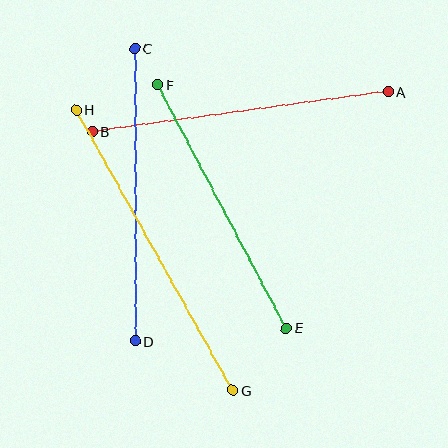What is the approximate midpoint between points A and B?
The midpoint is at approximately (240, 112) pixels.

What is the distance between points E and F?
The distance is approximately 275 pixels.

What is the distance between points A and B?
The distance is approximately 299 pixels.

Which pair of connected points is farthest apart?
Points G and H are farthest apart.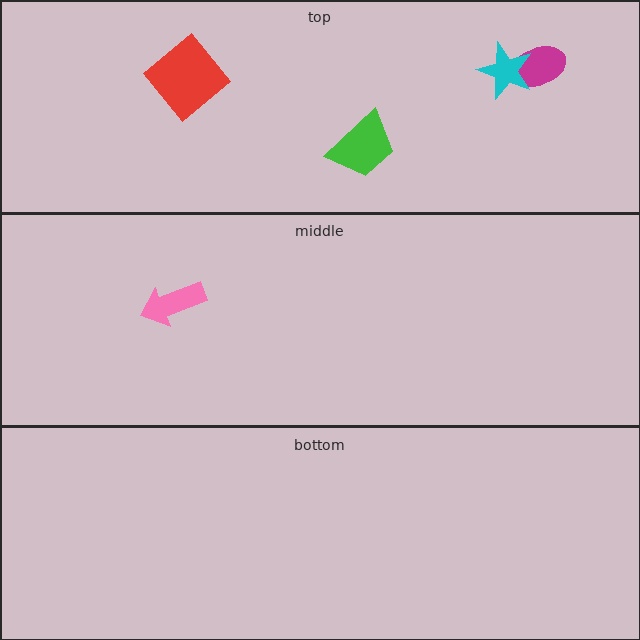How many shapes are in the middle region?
1.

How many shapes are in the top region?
4.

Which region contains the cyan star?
The top region.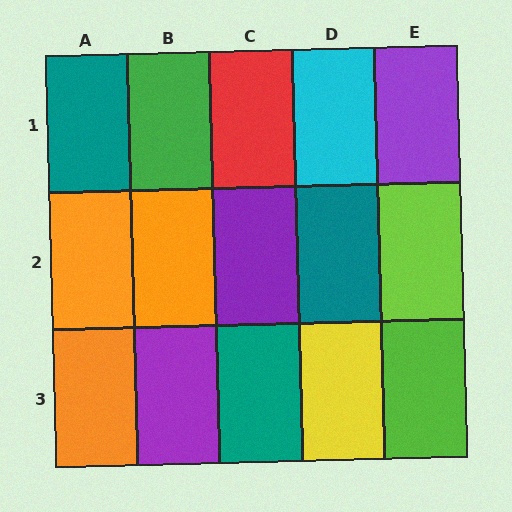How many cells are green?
1 cell is green.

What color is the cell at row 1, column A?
Teal.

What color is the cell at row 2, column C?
Purple.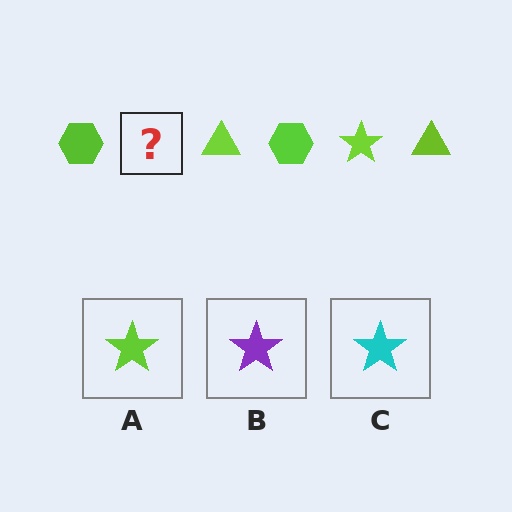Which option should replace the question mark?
Option A.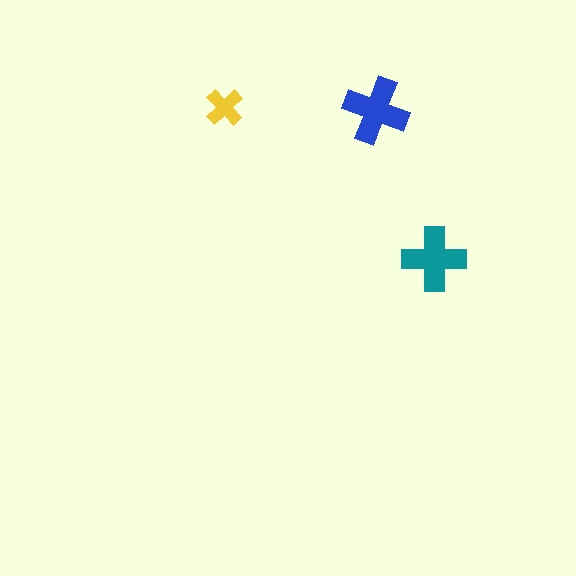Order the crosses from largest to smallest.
the blue one, the teal one, the yellow one.